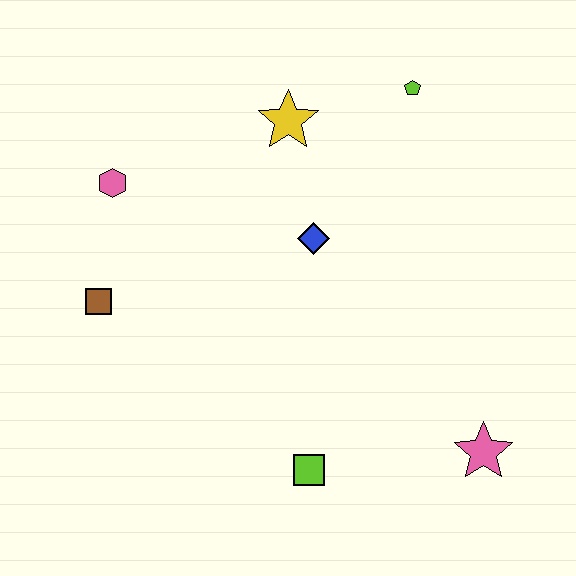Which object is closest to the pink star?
The lime square is closest to the pink star.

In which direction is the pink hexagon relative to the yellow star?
The pink hexagon is to the left of the yellow star.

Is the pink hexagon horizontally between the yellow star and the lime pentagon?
No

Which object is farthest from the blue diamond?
The pink star is farthest from the blue diamond.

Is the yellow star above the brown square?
Yes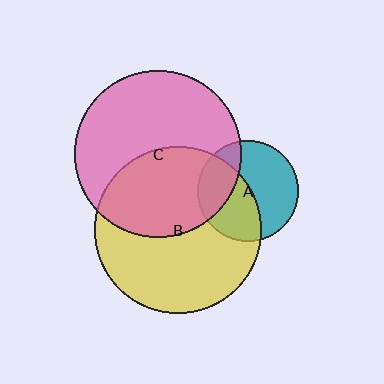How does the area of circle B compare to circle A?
Approximately 2.7 times.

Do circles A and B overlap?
Yes.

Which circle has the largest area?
Circle C (pink).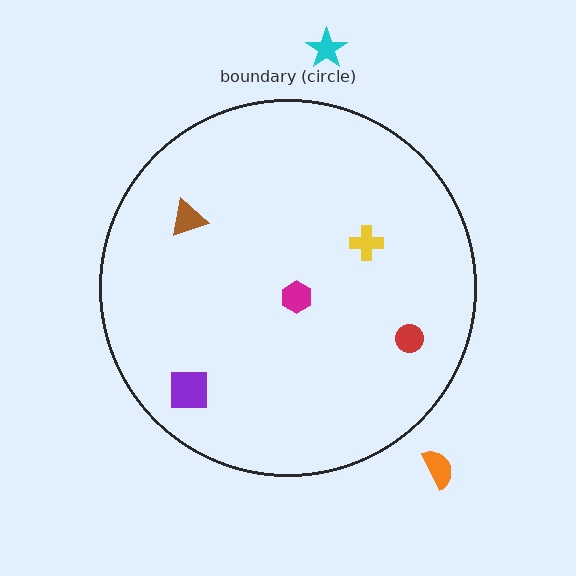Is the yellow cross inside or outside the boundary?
Inside.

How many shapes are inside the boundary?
5 inside, 2 outside.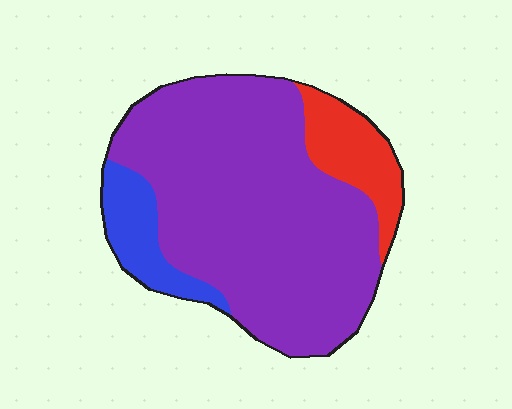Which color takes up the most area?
Purple, at roughly 75%.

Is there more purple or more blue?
Purple.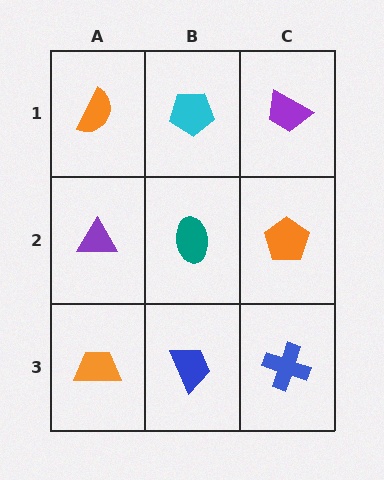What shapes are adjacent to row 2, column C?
A purple trapezoid (row 1, column C), a blue cross (row 3, column C), a teal ellipse (row 2, column B).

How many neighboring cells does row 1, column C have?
2.